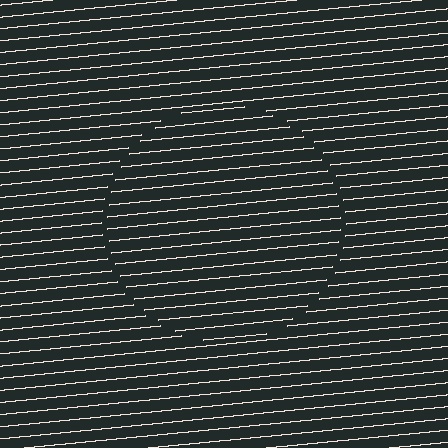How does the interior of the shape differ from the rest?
The interior of the shape contains the same grating, shifted by half a period — the contour is defined by the phase discontinuity where line-ends from the inner and outer gratings abut.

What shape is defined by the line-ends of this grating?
An illusory circle. The interior of the shape contains the same grating, shifted by half a period — the contour is defined by the phase discontinuity where line-ends from the inner and outer gratings abut.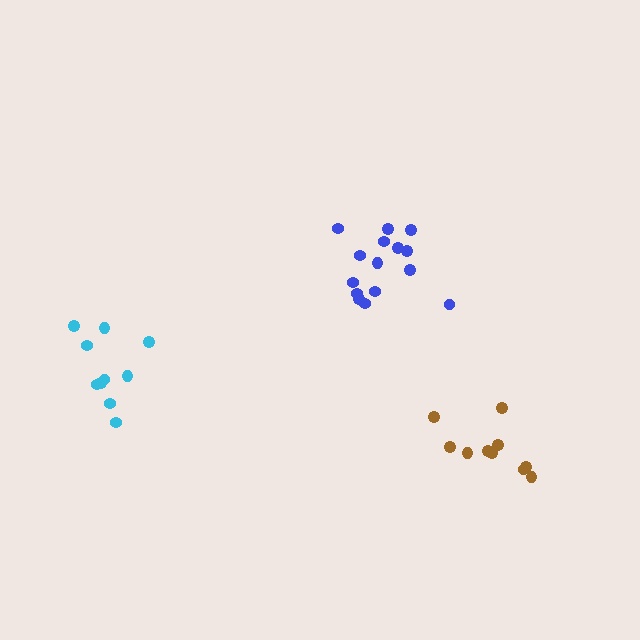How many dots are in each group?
Group 1: 15 dots, Group 2: 10 dots, Group 3: 10 dots (35 total).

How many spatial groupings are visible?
There are 3 spatial groupings.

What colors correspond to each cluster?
The clusters are colored: blue, brown, cyan.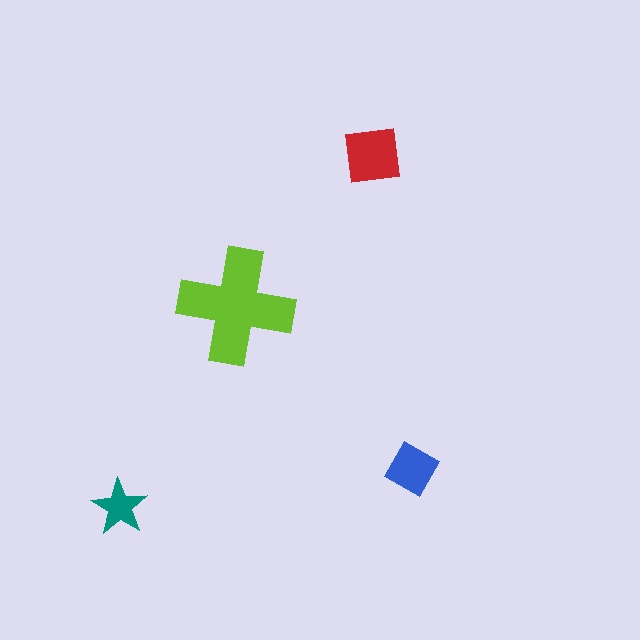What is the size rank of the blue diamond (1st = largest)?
3rd.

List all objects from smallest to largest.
The teal star, the blue diamond, the red square, the lime cross.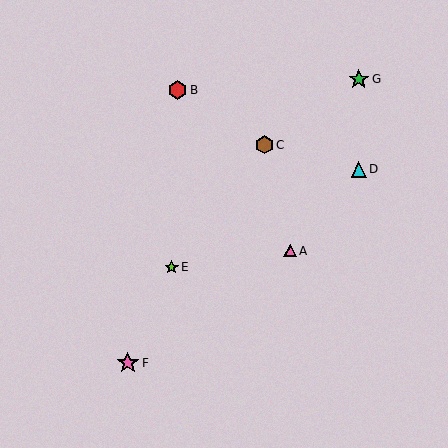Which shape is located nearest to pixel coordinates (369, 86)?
The green star (labeled G) at (359, 79) is nearest to that location.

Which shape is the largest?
The pink star (labeled F) is the largest.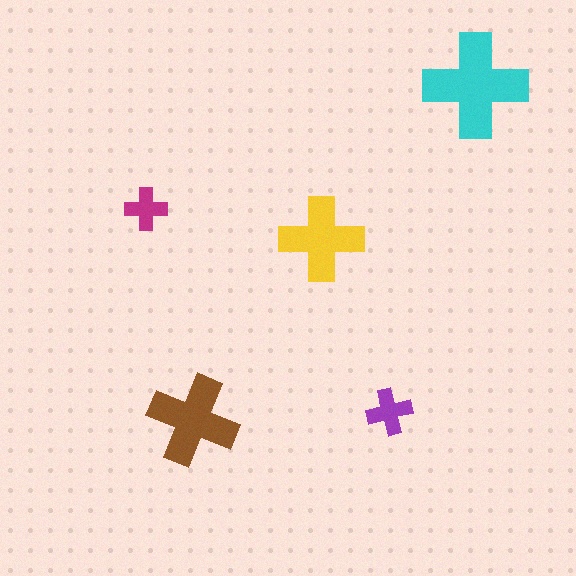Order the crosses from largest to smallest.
the cyan one, the brown one, the yellow one, the purple one, the magenta one.